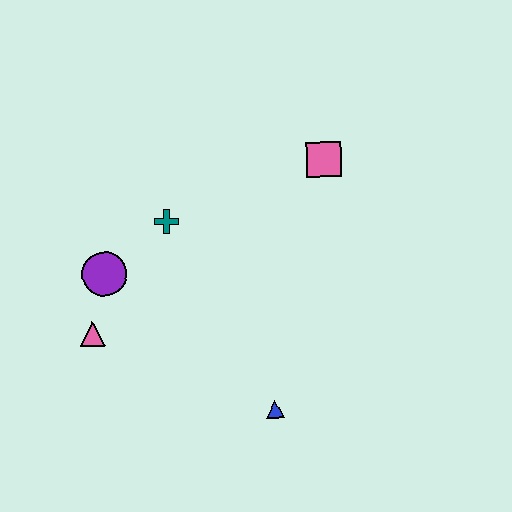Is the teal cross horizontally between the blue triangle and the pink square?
No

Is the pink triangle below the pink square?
Yes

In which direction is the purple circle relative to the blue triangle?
The purple circle is to the left of the blue triangle.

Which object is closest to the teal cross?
The purple circle is closest to the teal cross.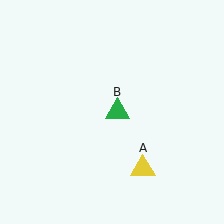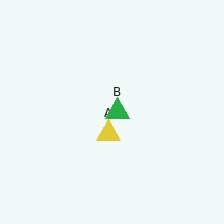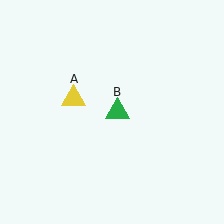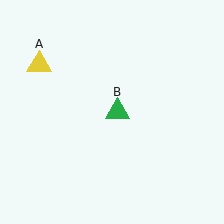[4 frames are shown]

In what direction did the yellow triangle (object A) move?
The yellow triangle (object A) moved up and to the left.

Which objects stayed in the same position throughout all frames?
Green triangle (object B) remained stationary.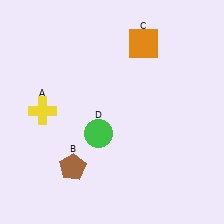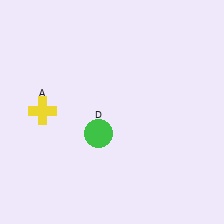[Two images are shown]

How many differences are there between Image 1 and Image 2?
There are 2 differences between the two images.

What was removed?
The brown pentagon (B), the orange square (C) were removed in Image 2.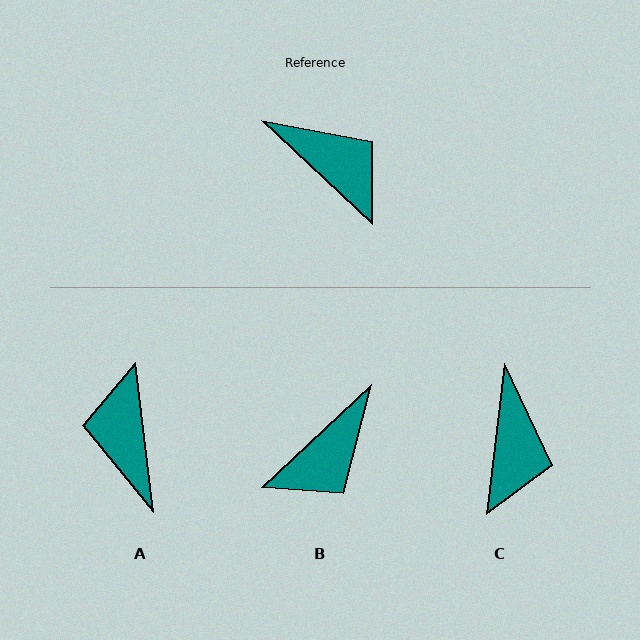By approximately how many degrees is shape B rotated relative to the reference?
Approximately 94 degrees clockwise.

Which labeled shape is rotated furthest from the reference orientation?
A, about 140 degrees away.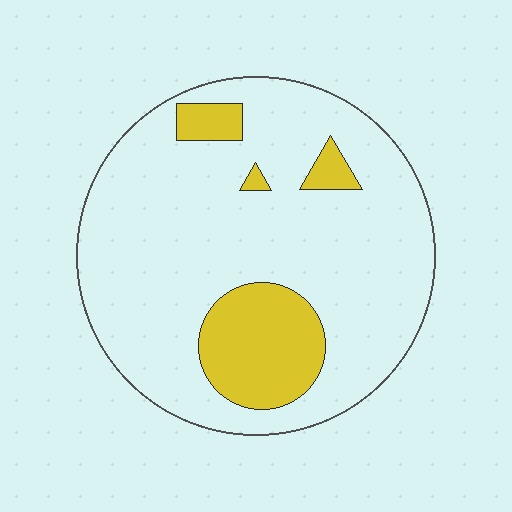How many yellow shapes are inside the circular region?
4.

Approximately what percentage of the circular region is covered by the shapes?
Approximately 15%.